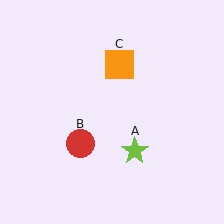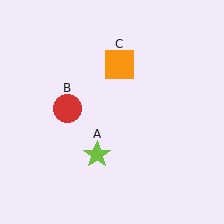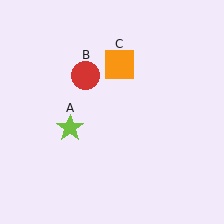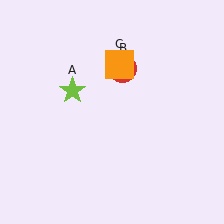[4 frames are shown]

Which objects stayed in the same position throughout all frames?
Orange square (object C) remained stationary.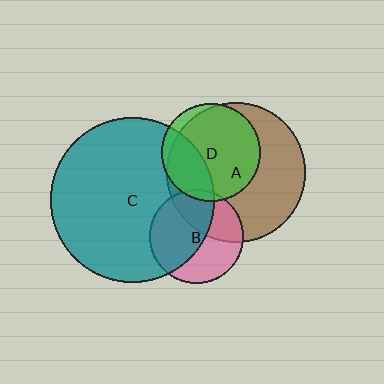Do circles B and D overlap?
Yes.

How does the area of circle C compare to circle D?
Approximately 2.8 times.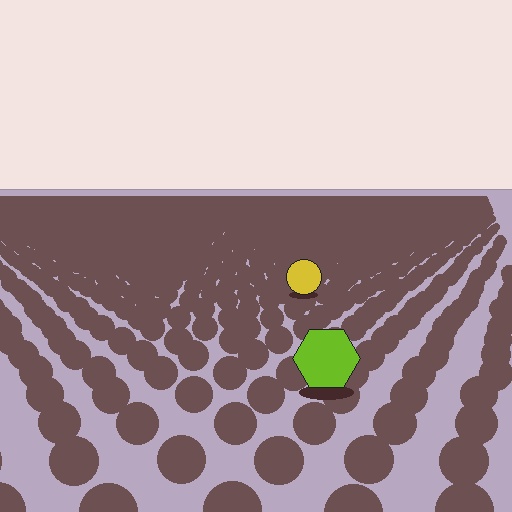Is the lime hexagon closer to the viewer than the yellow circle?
Yes. The lime hexagon is closer — you can tell from the texture gradient: the ground texture is coarser near it.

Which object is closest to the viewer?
The lime hexagon is closest. The texture marks near it are larger and more spread out.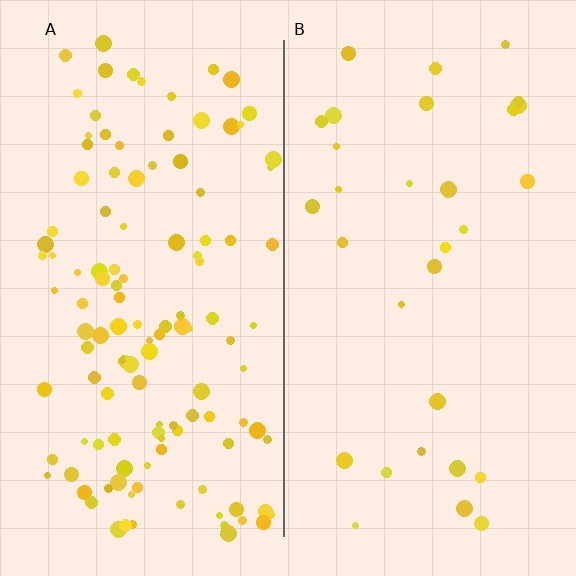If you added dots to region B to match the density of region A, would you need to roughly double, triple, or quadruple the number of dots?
Approximately quadruple.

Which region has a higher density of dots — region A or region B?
A (the left).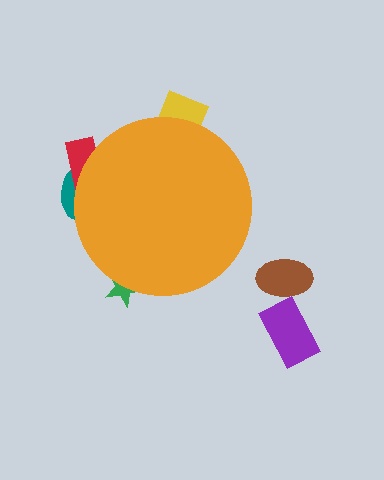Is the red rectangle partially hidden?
Yes, the red rectangle is partially hidden behind the orange circle.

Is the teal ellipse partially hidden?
Yes, the teal ellipse is partially hidden behind the orange circle.